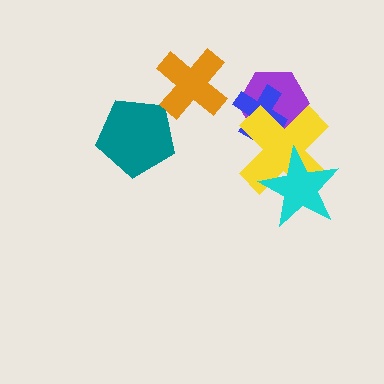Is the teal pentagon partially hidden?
No, no other shape covers it.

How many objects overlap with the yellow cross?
3 objects overlap with the yellow cross.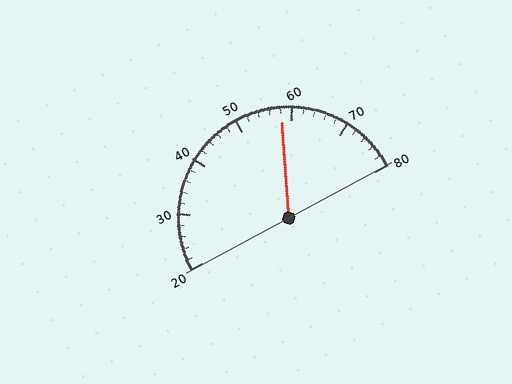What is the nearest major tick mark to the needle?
The nearest major tick mark is 60.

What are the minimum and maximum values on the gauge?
The gauge ranges from 20 to 80.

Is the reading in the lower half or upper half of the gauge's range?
The reading is in the upper half of the range (20 to 80).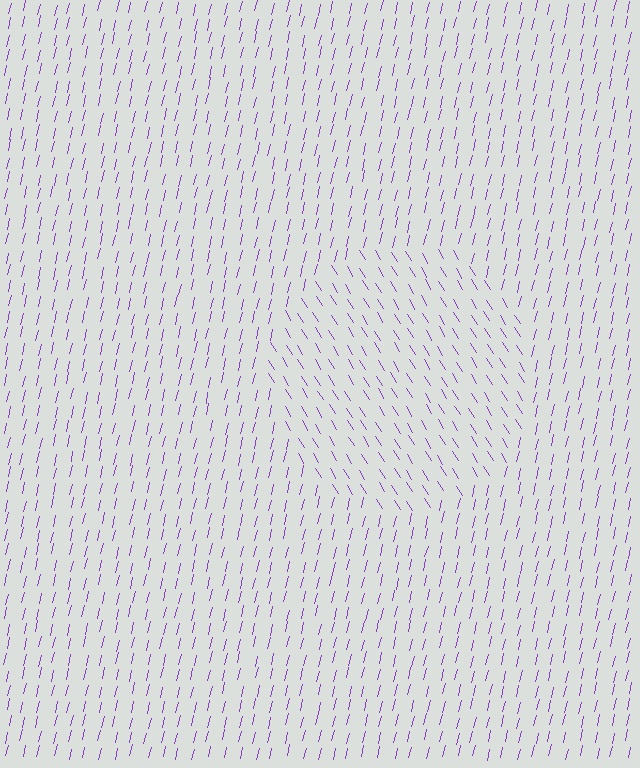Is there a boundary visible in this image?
Yes, there is a texture boundary formed by a change in line orientation.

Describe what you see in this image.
The image is filled with small purple line segments. A circle region in the image has lines oriented differently from the surrounding lines, creating a visible texture boundary.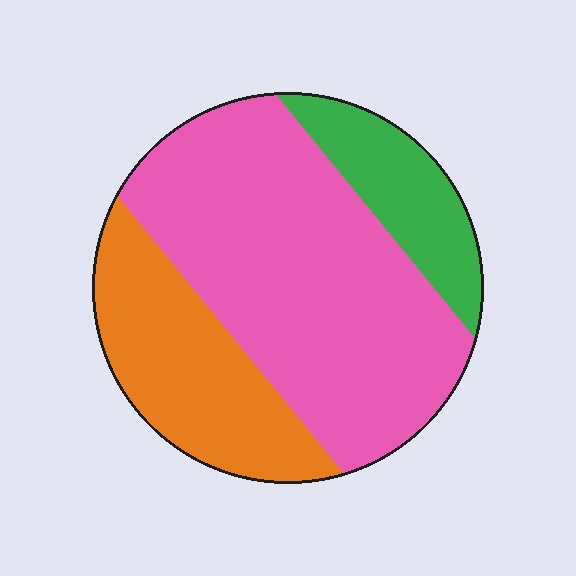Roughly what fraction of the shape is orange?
Orange takes up about one quarter (1/4) of the shape.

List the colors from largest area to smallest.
From largest to smallest: pink, orange, green.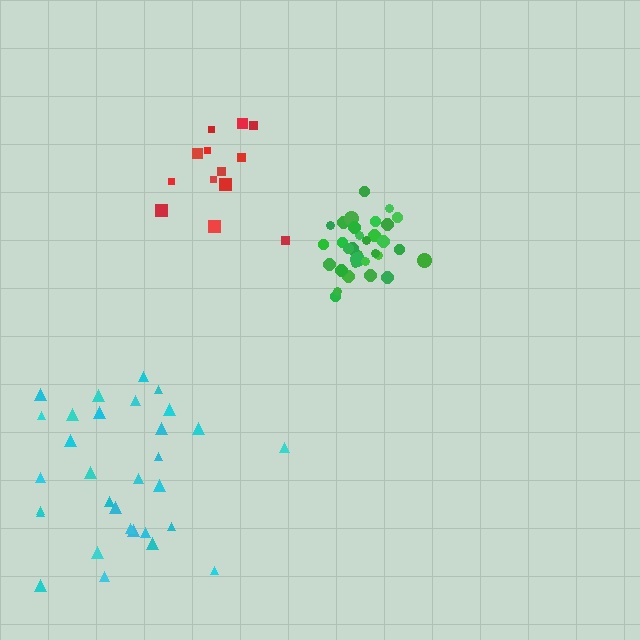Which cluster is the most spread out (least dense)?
Cyan.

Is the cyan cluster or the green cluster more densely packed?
Green.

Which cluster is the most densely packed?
Green.